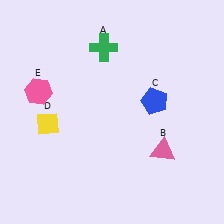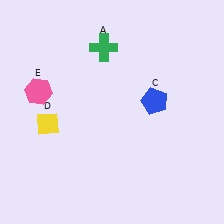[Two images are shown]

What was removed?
The pink triangle (B) was removed in Image 2.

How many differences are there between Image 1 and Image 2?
There is 1 difference between the two images.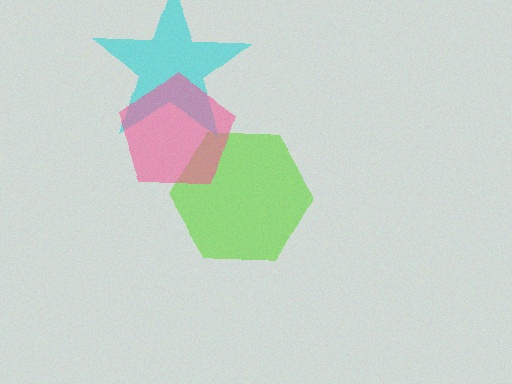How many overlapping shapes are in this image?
There are 3 overlapping shapes in the image.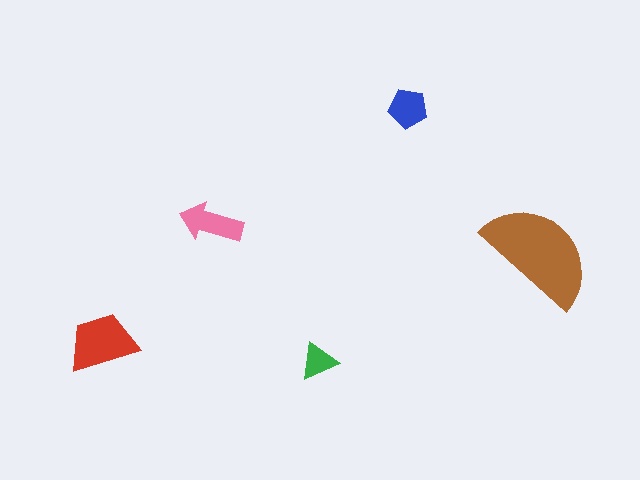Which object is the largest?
The brown semicircle.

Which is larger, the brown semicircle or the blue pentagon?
The brown semicircle.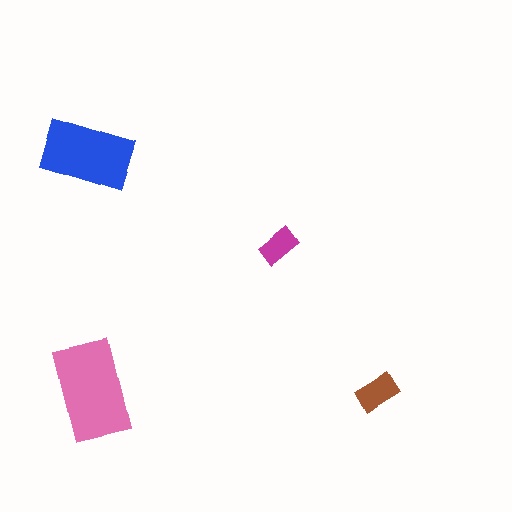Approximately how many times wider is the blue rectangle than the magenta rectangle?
About 2.5 times wider.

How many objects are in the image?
There are 4 objects in the image.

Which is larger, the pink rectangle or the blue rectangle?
The pink one.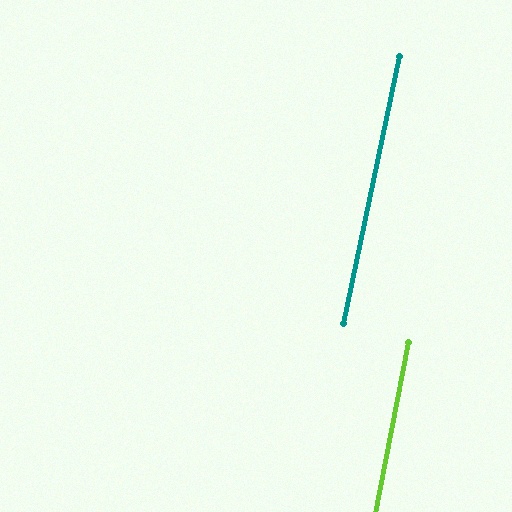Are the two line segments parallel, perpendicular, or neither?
Parallel — their directions differ by only 1.1°.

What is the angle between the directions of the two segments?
Approximately 1 degree.